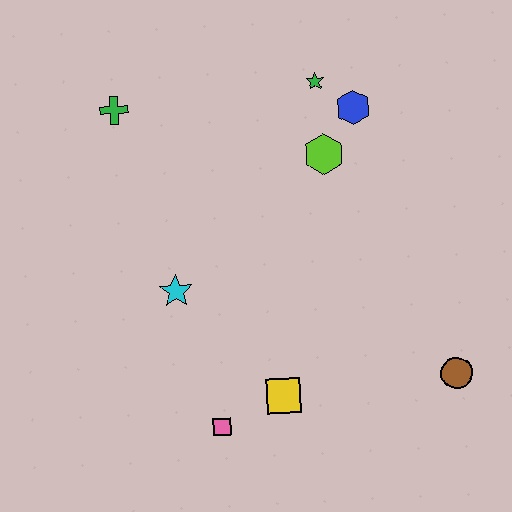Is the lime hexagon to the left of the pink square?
No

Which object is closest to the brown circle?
The yellow square is closest to the brown circle.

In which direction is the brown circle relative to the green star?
The brown circle is below the green star.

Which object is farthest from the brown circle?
The green cross is farthest from the brown circle.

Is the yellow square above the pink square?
Yes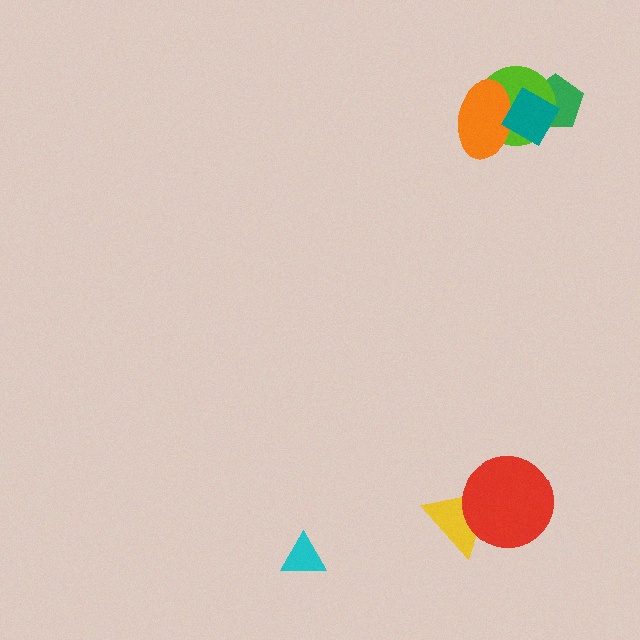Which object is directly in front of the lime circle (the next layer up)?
The orange ellipse is directly in front of the lime circle.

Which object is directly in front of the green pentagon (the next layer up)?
The lime circle is directly in front of the green pentagon.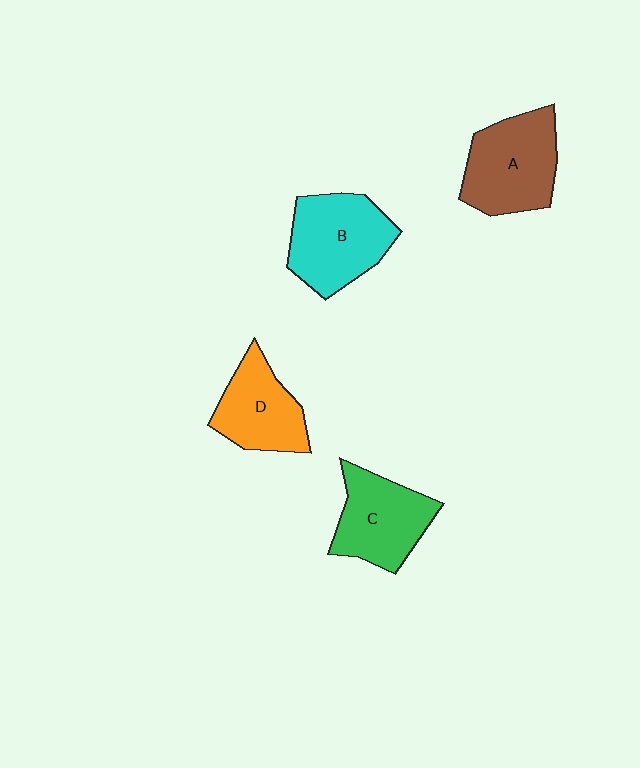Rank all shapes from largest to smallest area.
From largest to smallest: A (brown), B (cyan), C (green), D (orange).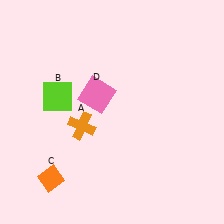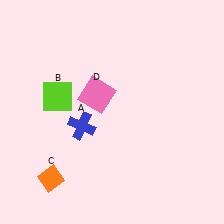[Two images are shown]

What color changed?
The cross (A) changed from orange in Image 1 to blue in Image 2.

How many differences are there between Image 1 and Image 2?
There is 1 difference between the two images.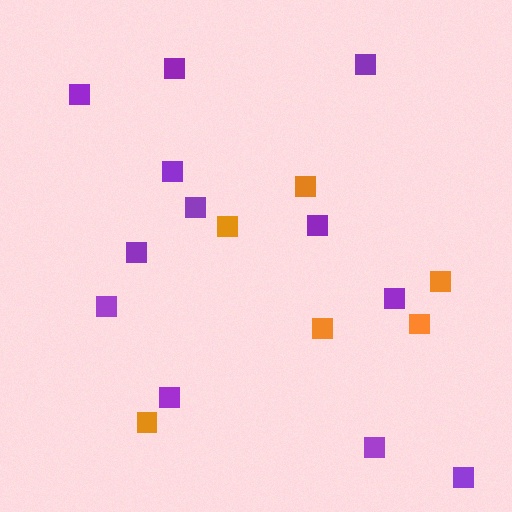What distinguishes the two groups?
There are 2 groups: one group of orange squares (6) and one group of purple squares (12).